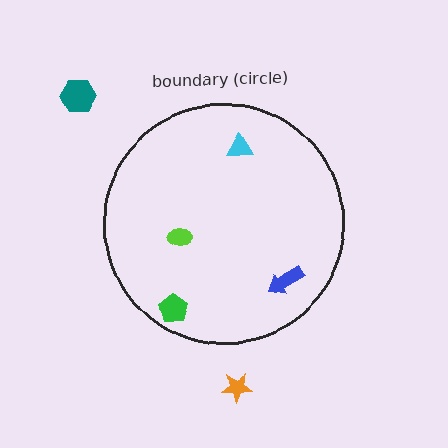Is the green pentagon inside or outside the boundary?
Inside.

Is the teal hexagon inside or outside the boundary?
Outside.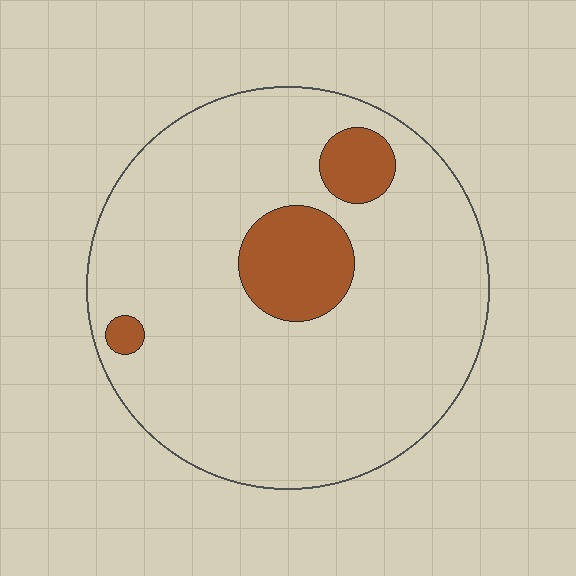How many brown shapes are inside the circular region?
3.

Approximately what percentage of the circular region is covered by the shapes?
Approximately 15%.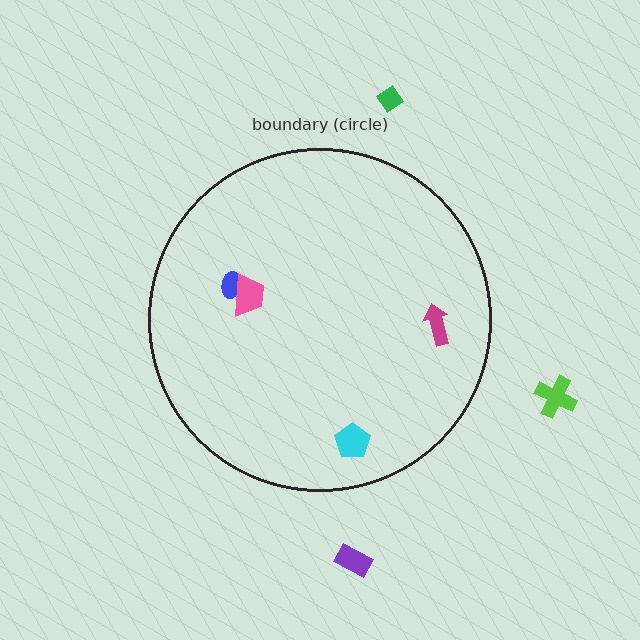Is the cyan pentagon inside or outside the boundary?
Inside.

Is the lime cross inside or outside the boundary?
Outside.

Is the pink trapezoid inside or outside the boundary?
Inside.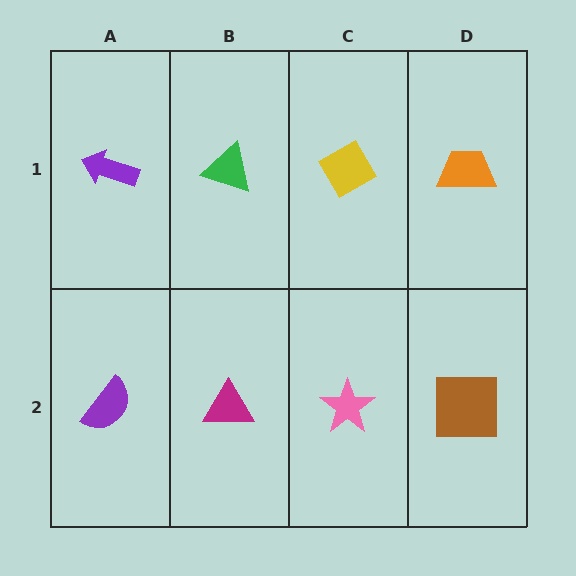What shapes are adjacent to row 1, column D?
A brown square (row 2, column D), a yellow diamond (row 1, column C).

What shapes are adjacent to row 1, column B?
A magenta triangle (row 2, column B), a purple arrow (row 1, column A), a yellow diamond (row 1, column C).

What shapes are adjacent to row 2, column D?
An orange trapezoid (row 1, column D), a pink star (row 2, column C).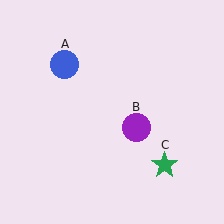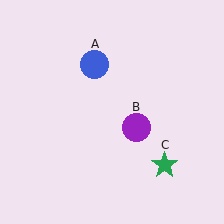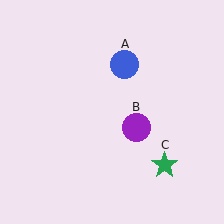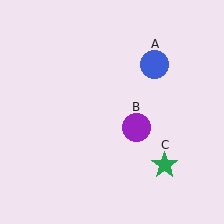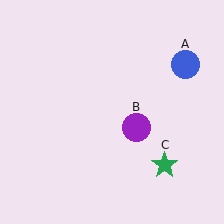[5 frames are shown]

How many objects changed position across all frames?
1 object changed position: blue circle (object A).